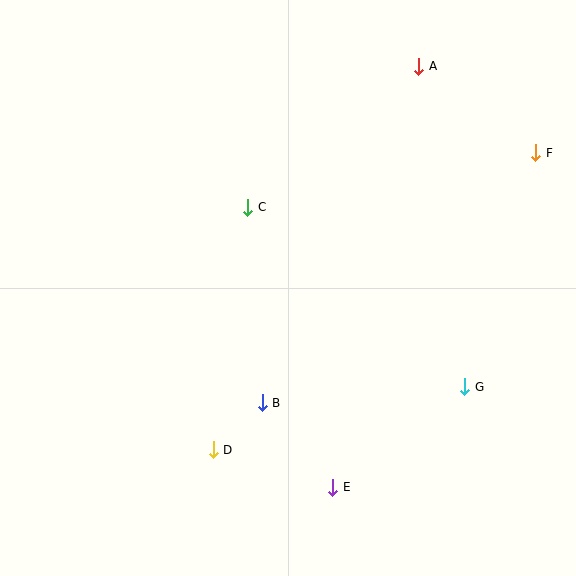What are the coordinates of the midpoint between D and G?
The midpoint between D and G is at (339, 418).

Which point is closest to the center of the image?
Point C at (248, 207) is closest to the center.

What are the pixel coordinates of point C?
Point C is at (248, 207).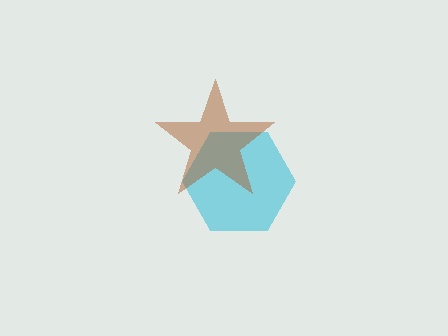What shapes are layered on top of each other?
The layered shapes are: a cyan hexagon, a brown star.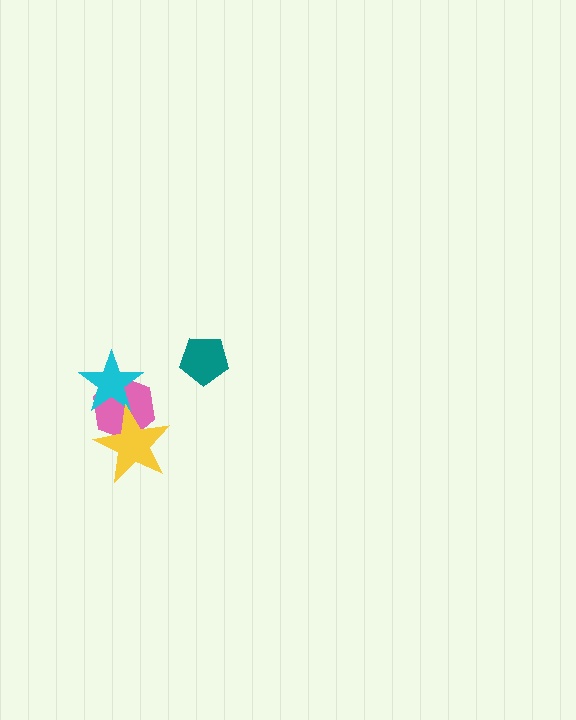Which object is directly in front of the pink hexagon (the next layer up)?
The cyan star is directly in front of the pink hexagon.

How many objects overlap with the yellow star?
2 objects overlap with the yellow star.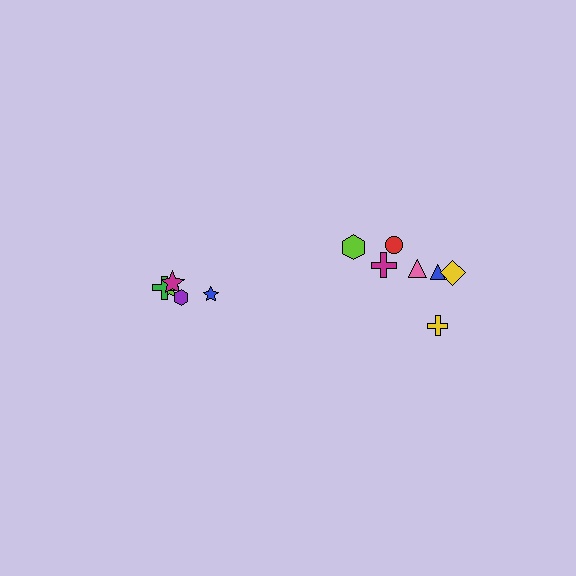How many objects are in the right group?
There are 7 objects.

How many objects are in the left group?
There are 5 objects.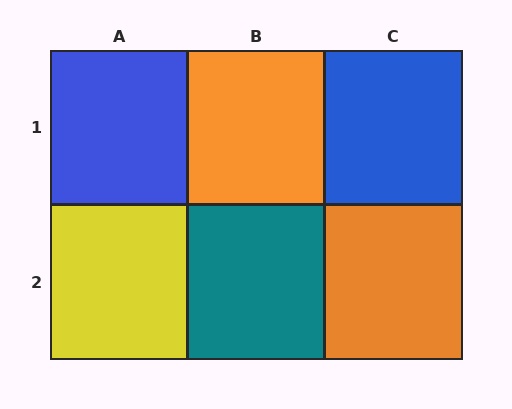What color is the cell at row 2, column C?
Orange.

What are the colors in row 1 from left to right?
Blue, orange, blue.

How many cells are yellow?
1 cell is yellow.